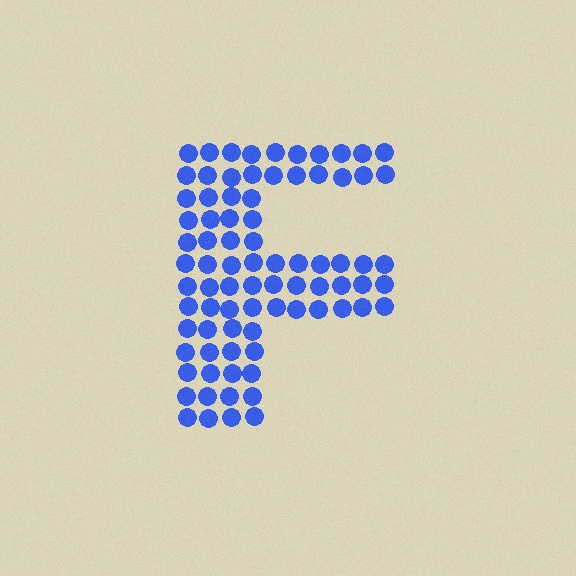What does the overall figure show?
The overall figure shows the letter F.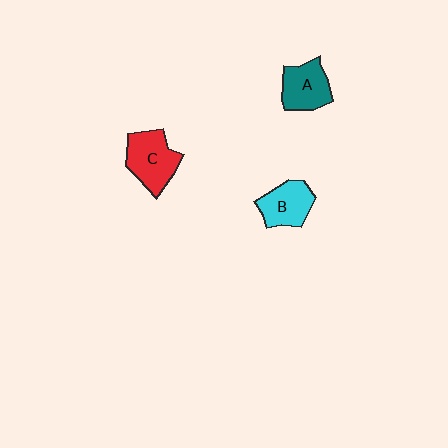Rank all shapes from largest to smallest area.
From largest to smallest: C (red), A (teal), B (cyan).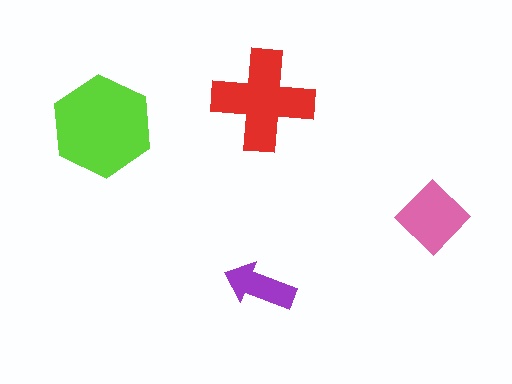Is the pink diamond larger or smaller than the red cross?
Smaller.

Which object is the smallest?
The purple arrow.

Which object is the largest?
The lime hexagon.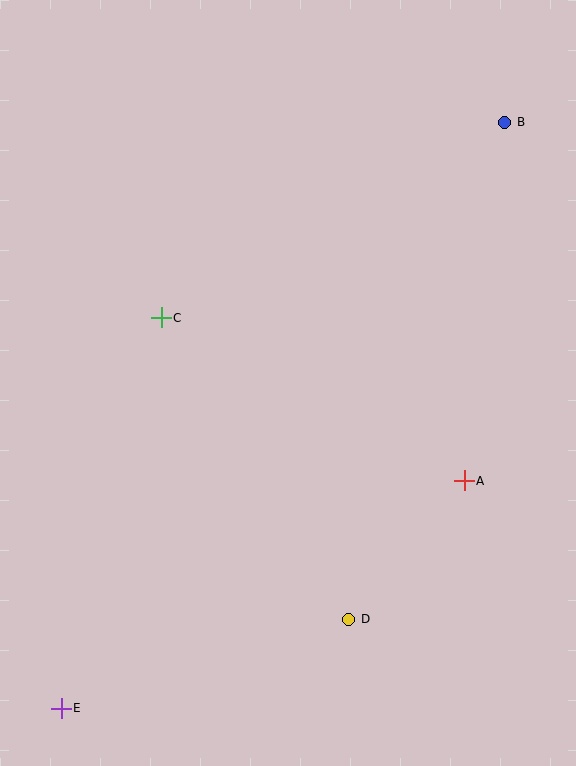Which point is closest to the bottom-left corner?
Point E is closest to the bottom-left corner.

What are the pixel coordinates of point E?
Point E is at (61, 708).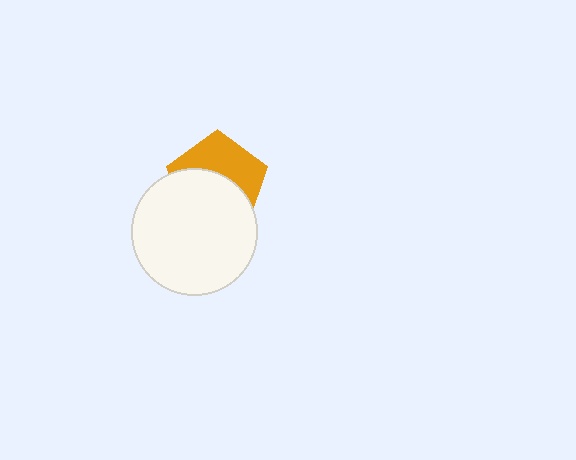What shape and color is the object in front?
The object in front is a white circle.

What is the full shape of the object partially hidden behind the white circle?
The partially hidden object is an orange pentagon.